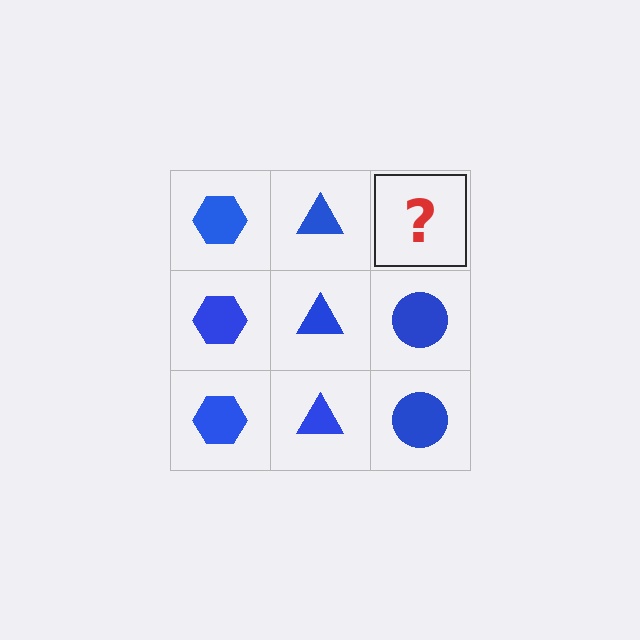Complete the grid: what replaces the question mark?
The question mark should be replaced with a blue circle.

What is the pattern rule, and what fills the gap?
The rule is that each column has a consistent shape. The gap should be filled with a blue circle.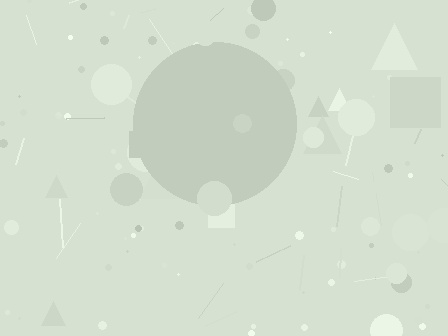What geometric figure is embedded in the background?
A circle is embedded in the background.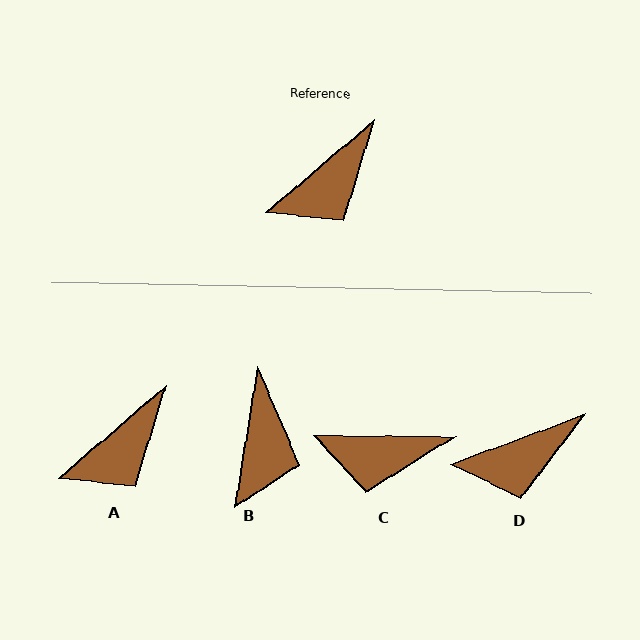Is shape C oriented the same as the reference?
No, it is off by about 41 degrees.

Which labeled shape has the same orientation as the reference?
A.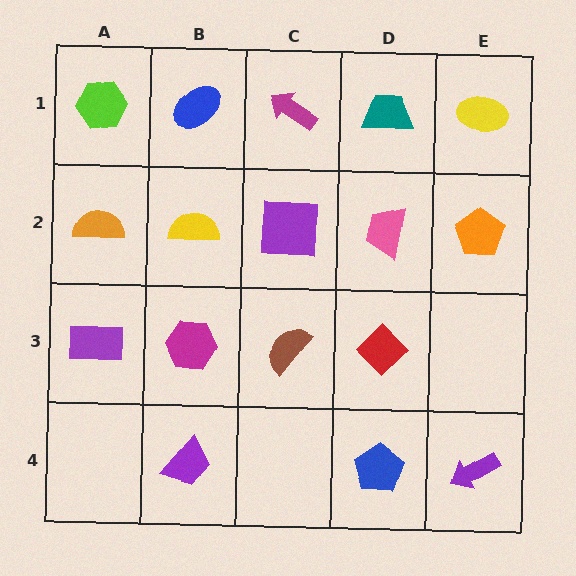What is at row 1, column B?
A blue ellipse.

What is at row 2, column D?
A pink trapezoid.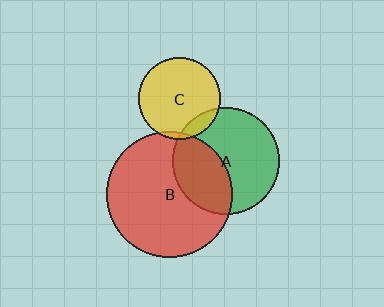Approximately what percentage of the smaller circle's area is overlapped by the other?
Approximately 40%.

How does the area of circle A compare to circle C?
Approximately 1.7 times.